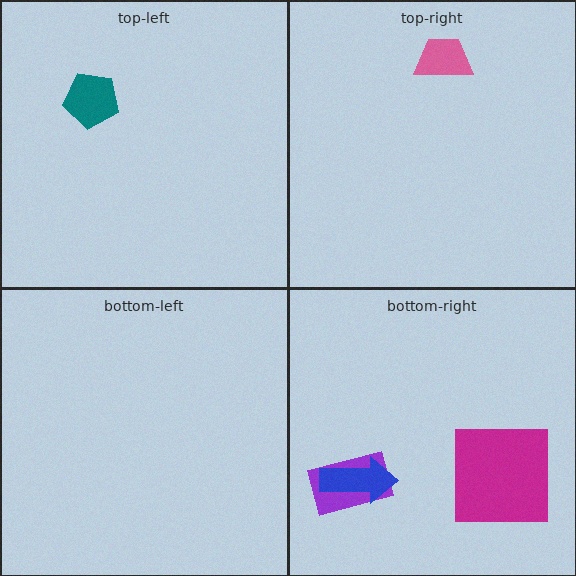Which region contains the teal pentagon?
The top-left region.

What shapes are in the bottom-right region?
The magenta square, the purple rectangle, the blue arrow.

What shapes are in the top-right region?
The pink trapezoid.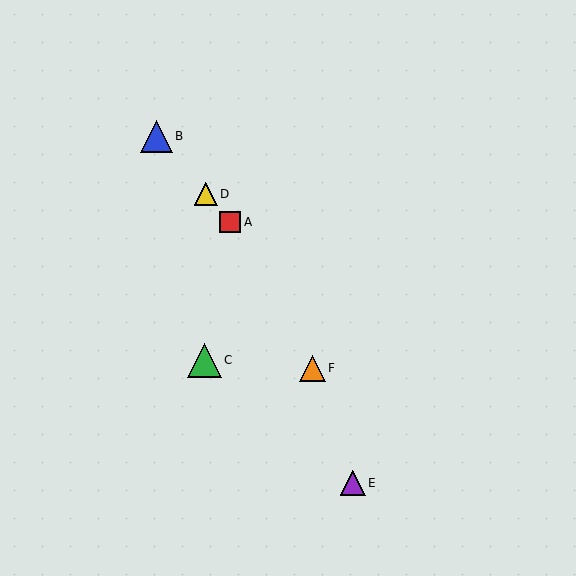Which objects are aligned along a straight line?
Objects A, B, D are aligned along a straight line.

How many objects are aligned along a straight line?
3 objects (A, B, D) are aligned along a straight line.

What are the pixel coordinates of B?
Object B is at (156, 136).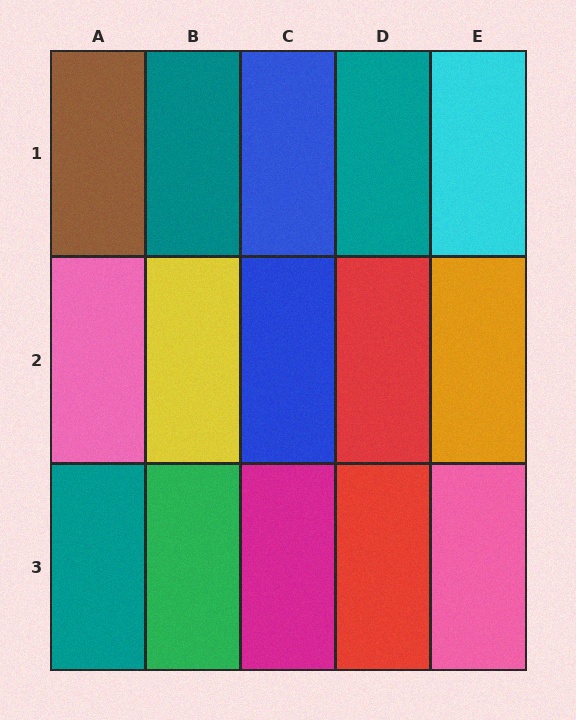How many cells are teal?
3 cells are teal.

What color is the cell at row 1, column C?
Blue.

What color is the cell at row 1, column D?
Teal.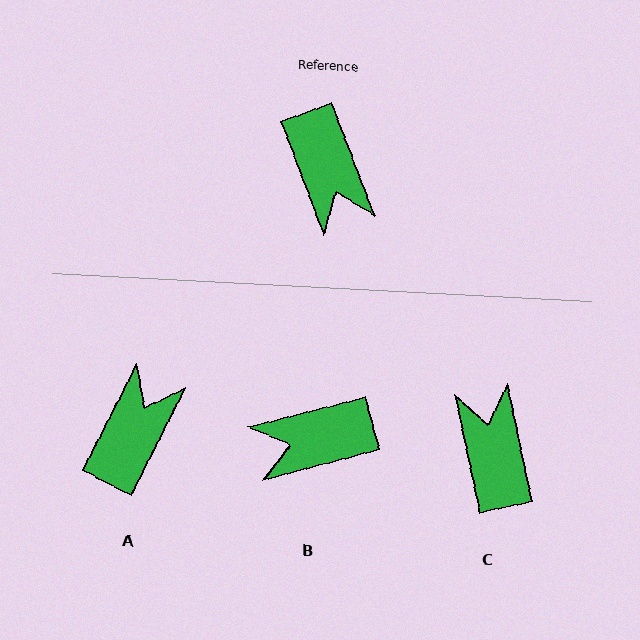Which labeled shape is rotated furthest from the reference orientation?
C, about 171 degrees away.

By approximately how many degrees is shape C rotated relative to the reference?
Approximately 171 degrees counter-clockwise.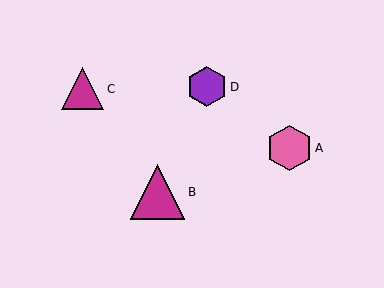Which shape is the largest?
The magenta triangle (labeled B) is the largest.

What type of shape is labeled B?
Shape B is a magenta triangle.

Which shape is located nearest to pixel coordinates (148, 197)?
The magenta triangle (labeled B) at (158, 192) is nearest to that location.